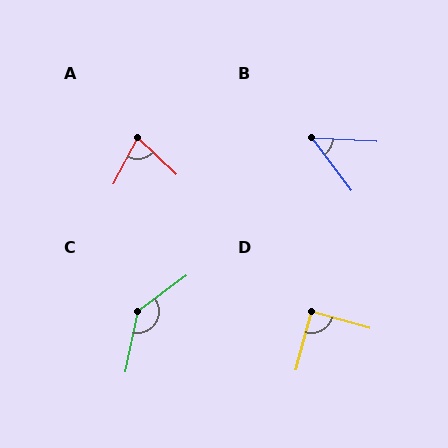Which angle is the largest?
C, at approximately 138 degrees.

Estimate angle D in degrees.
Approximately 89 degrees.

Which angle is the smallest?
B, at approximately 50 degrees.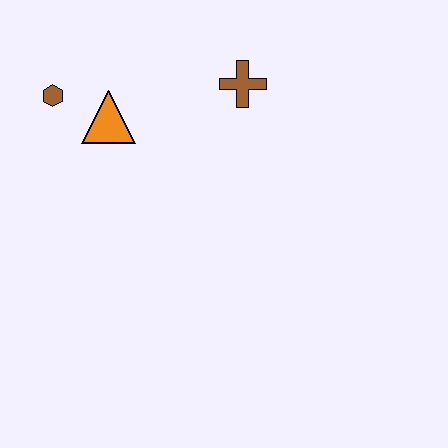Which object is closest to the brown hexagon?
The orange triangle is closest to the brown hexagon.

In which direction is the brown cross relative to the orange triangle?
The brown cross is to the right of the orange triangle.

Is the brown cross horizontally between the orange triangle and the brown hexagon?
No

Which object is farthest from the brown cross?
The brown hexagon is farthest from the brown cross.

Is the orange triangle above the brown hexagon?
No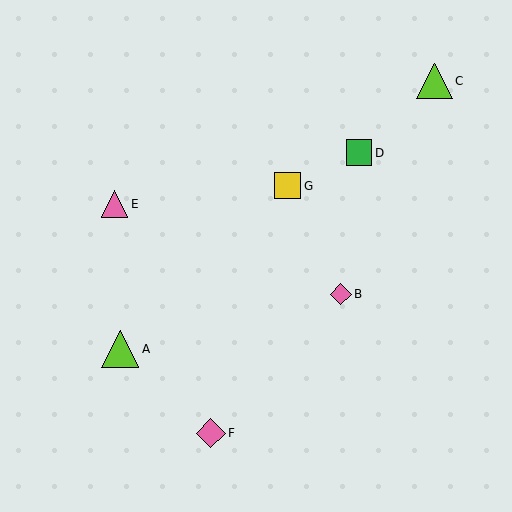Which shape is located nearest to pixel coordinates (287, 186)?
The yellow square (labeled G) at (288, 186) is nearest to that location.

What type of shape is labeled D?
Shape D is a green square.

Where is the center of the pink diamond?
The center of the pink diamond is at (211, 433).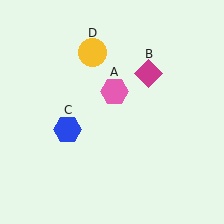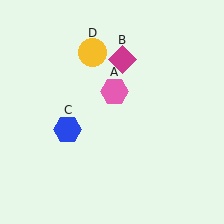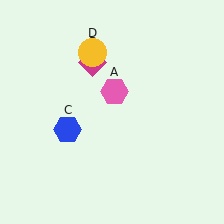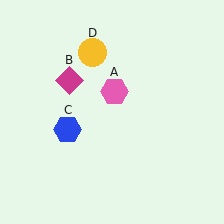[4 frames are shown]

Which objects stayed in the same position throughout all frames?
Pink hexagon (object A) and blue hexagon (object C) and yellow circle (object D) remained stationary.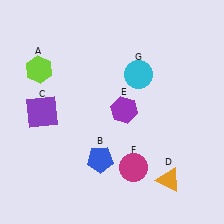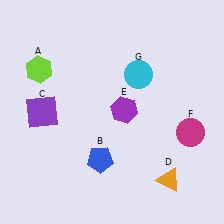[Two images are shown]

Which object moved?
The magenta circle (F) moved right.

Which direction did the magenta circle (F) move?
The magenta circle (F) moved right.